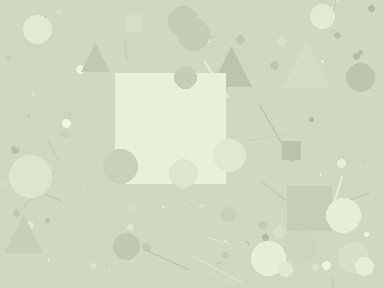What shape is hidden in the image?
A square is hidden in the image.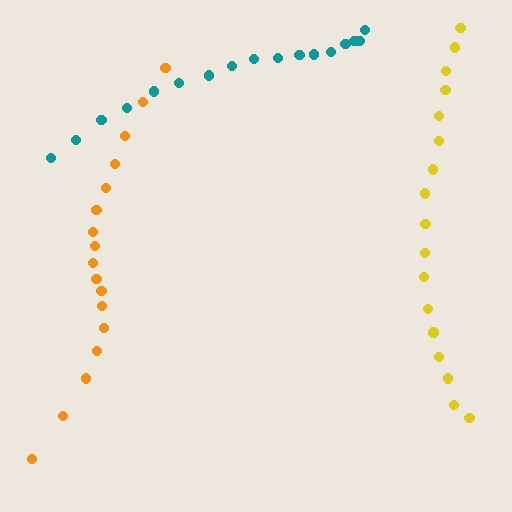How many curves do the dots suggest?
There are 3 distinct paths.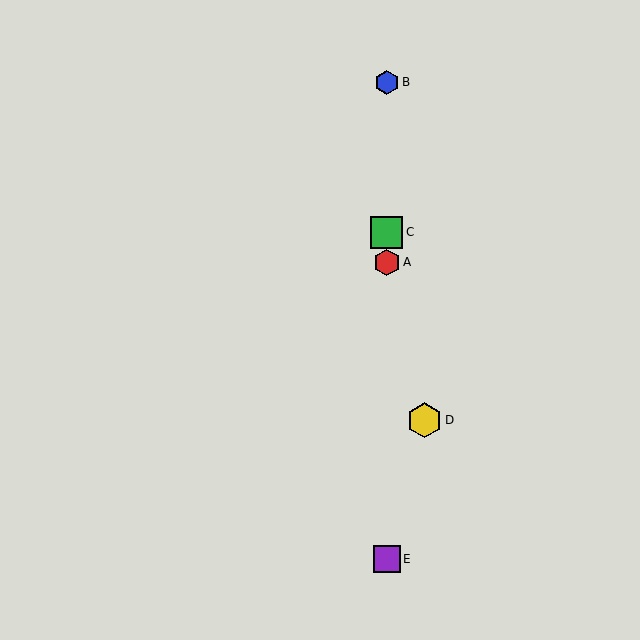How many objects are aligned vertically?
4 objects (A, B, C, E) are aligned vertically.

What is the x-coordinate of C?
Object C is at x≈387.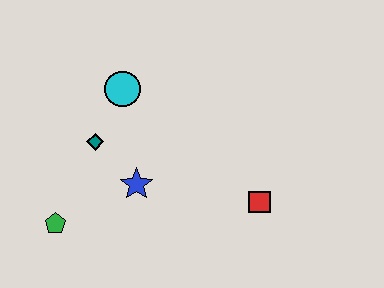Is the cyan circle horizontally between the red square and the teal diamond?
Yes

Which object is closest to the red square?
The blue star is closest to the red square.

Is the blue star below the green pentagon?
No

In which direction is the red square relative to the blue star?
The red square is to the right of the blue star.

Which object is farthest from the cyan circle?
The red square is farthest from the cyan circle.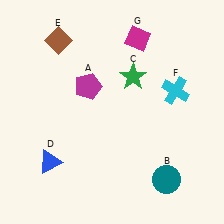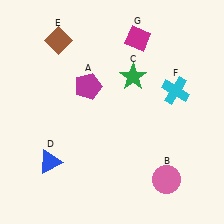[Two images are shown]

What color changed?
The circle (B) changed from teal in Image 1 to pink in Image 2.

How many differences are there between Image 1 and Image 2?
There is 1 difference between the two images.